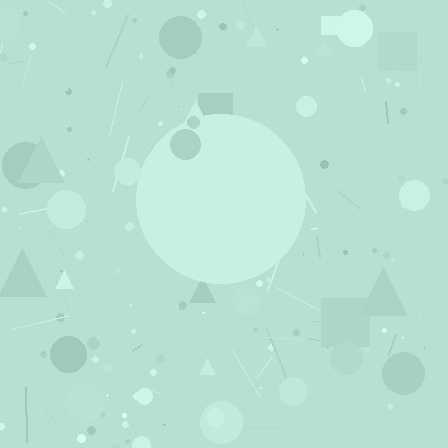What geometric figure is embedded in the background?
A circle is embedded in the background.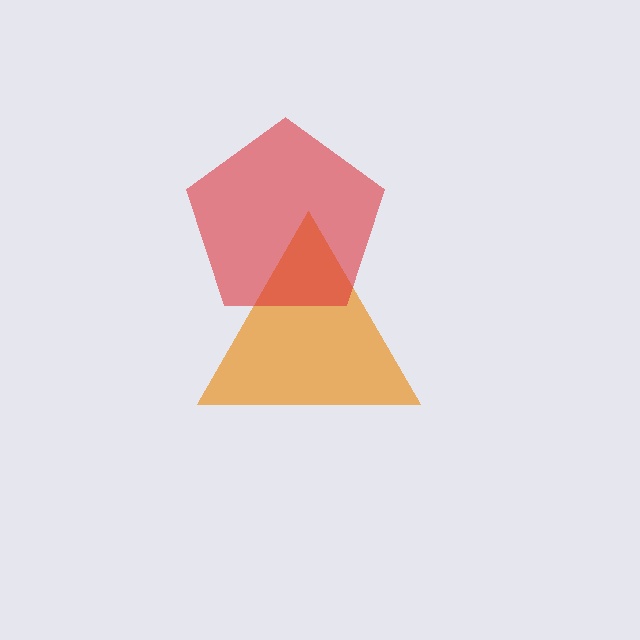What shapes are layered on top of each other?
The layered shapes are: an orange triangle, a red pentagon.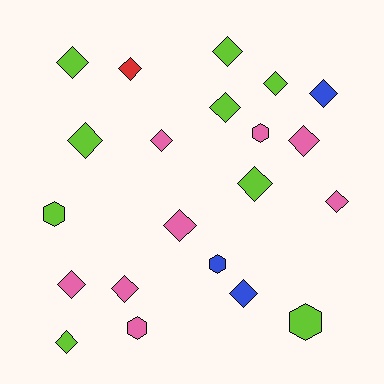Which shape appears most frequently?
Diamond, with 16 objects.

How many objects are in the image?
There are 21 objects.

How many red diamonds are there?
There is 1 red diamond.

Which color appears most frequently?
Lime, with 9 objects.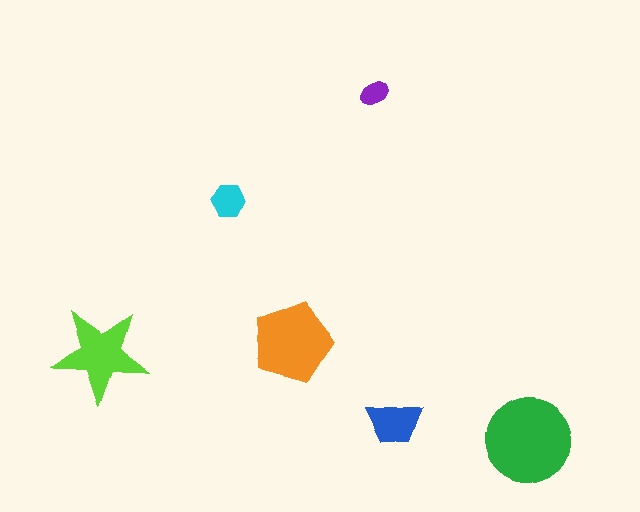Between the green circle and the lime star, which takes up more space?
The green circle.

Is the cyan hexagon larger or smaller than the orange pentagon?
Smaller.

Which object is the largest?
The green circle.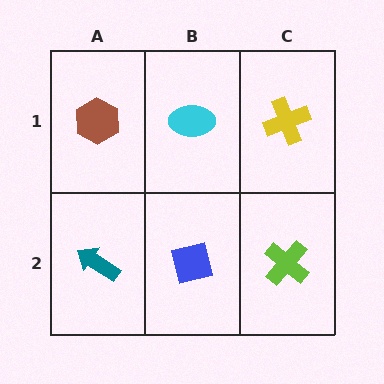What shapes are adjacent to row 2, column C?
A yellow cross (row 1, column C), a blue square (row 2, column B).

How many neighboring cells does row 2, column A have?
2.